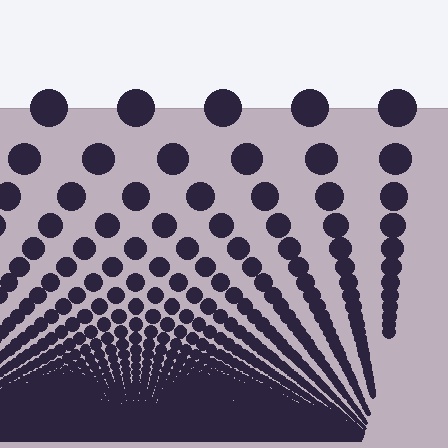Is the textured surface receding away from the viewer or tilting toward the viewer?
The surface appears to tilt toward the viewer. Texture elements get larger and sparser toward the top.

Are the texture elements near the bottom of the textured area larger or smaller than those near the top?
Smaller. The gradient is inverted — elements near the bottom are smaller and denser.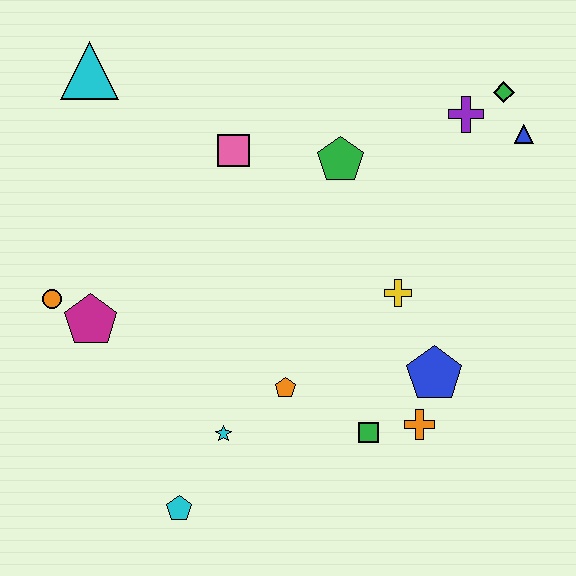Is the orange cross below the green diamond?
Yes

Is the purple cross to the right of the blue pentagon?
Yes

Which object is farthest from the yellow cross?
The cyan triangle is farthest from the yellow cross.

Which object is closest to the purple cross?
The green diamond is closest to the purple cross.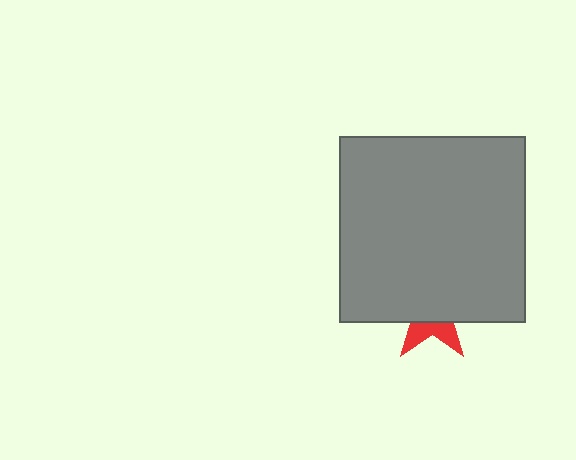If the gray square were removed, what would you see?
You would see the complete red star.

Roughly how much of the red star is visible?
A small part of it is visible (roughly 31%).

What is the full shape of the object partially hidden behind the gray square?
The partially hidden object is a red star.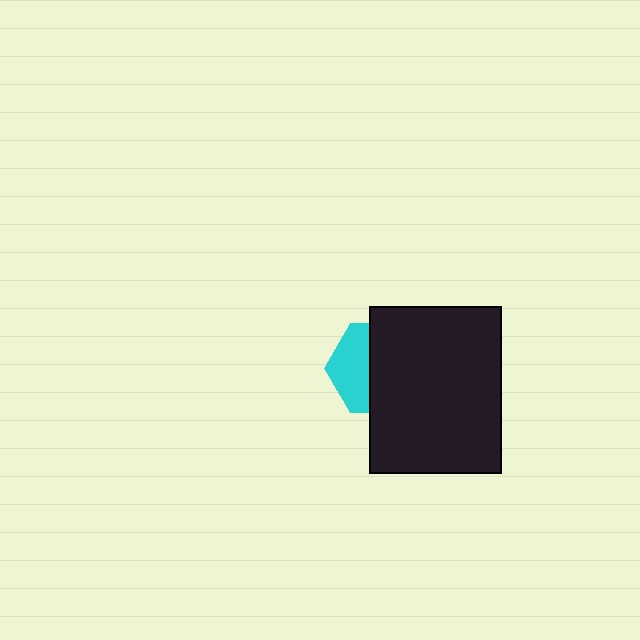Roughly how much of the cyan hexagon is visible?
A small part of it is visible (roughly 42%).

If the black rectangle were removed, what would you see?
You would see the complete cyan hexagon.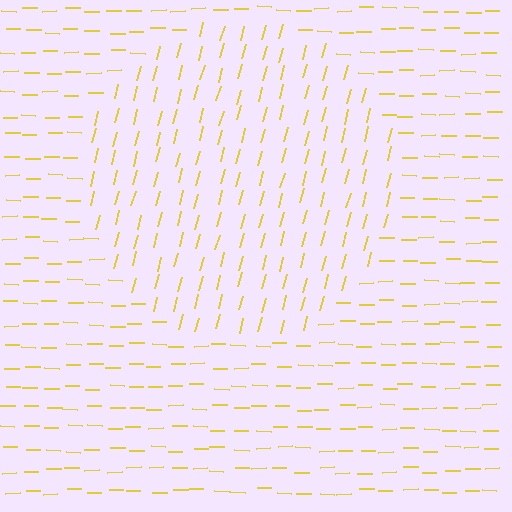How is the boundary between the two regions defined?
The boundary is defined purely by a change in line orientation (approximately 76 degrees difference). All lines are the same color and thickness.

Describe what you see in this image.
The image is filled with small yellow line segments. A circle region in the image has lines oriented differently from the surrounding lines, creating a visible texture boundary.